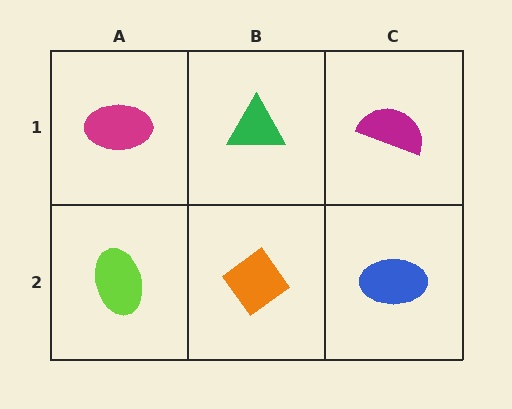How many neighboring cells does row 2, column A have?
2.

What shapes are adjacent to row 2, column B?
A green triangle (row 1, column B), a lime ellipse (row 2, column A), a blue ellipse (row 2, column C).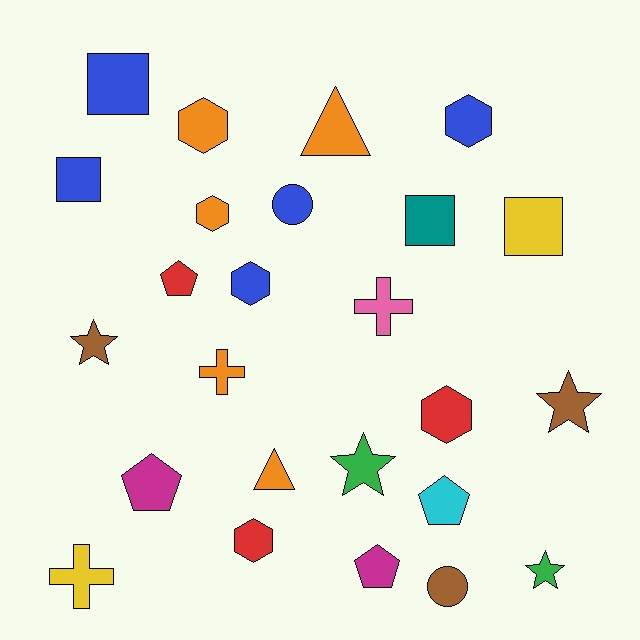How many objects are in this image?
There are 25 objects.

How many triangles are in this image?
There are 2 triangles.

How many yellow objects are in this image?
There are 2 yellow objects.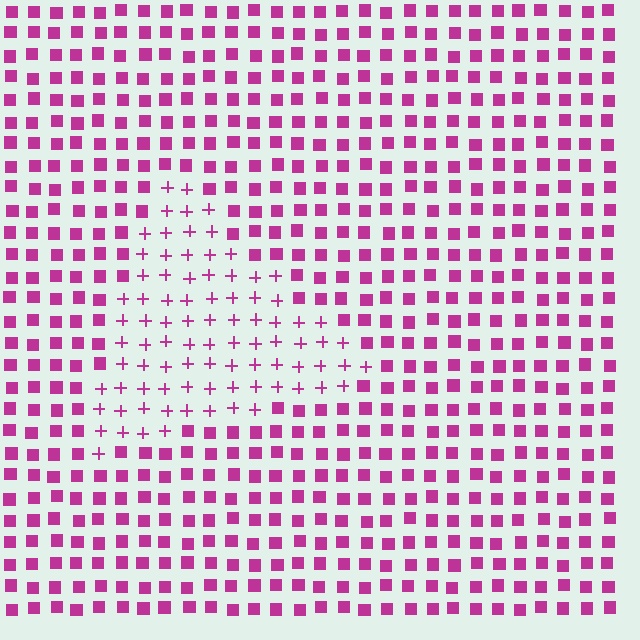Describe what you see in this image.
The image is filled with small magenta elements arranged in a uniform grid. A triangle-shaped region contains plus signs, while the surrounding area contains squares. The boundary is defined purely by the change in element shape.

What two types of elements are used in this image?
The image uses plus signs inside the triangle region and squares outside it.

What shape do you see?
I see a triangle.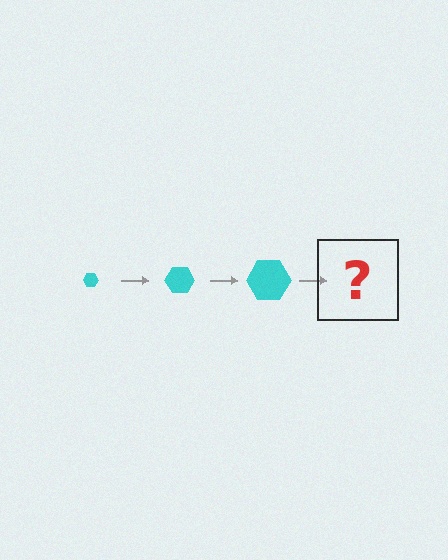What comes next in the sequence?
The next element should be a cyan hexagon, larger than the previous one.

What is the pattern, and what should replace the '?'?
The pattern is that the hexagon gets progressively larger each step. The '?' should be a cyan hexagon, larger than the previous one.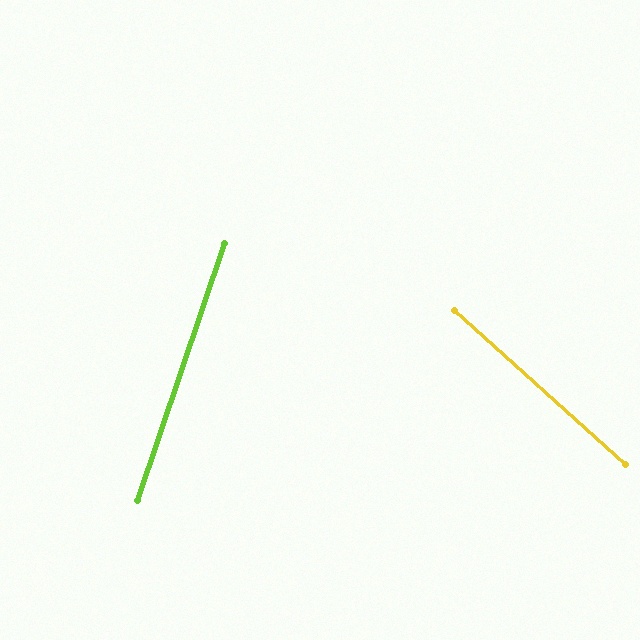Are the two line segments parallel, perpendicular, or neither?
Neither parallel nor perpendicular — they differ by about 67°.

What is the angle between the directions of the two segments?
Approximately 67 degrees.